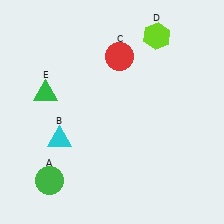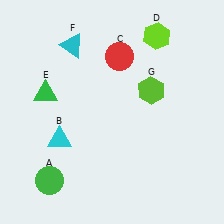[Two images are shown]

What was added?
A cyan triangle (F), a lime hexagon (G) were added in Image 2.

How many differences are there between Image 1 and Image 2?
There are 2 differences between the two images.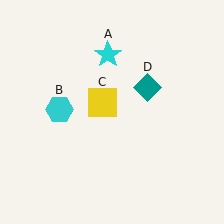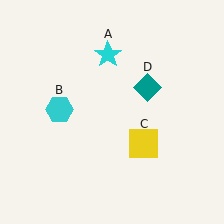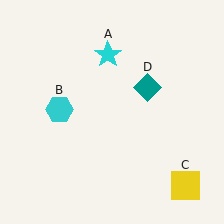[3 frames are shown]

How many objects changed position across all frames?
1 object changed position: yellow square (object C).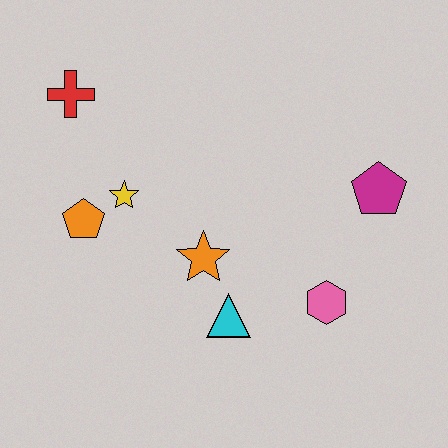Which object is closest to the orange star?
The cyan triangle is closest to the orange star.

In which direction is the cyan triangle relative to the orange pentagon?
The cyan triangle is to the right of the orange pentagon.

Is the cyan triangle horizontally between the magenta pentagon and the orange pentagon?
Yes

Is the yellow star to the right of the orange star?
No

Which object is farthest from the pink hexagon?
The red cross is farthest from the pink hexagon.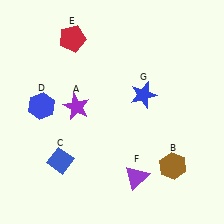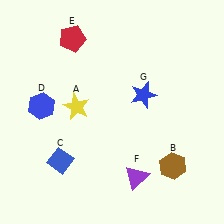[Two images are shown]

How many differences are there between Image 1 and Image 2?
There is 1 difference between the two images.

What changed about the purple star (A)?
In Image 1, A is purple. In Image 2, it changed to yellow.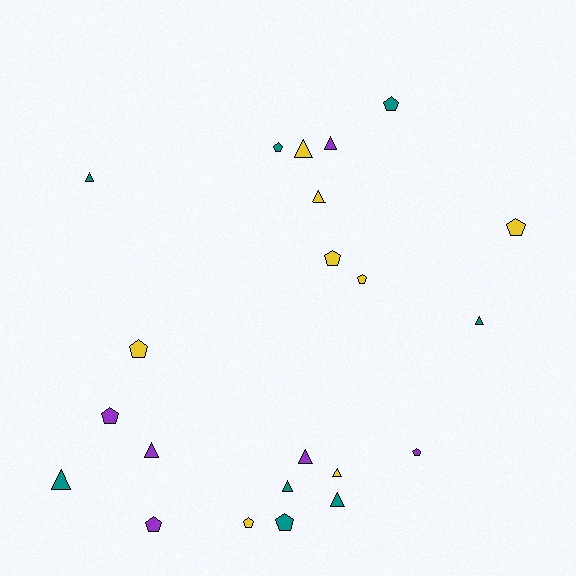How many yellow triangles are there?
There are 3 yellow triangles.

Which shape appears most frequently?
Pentagon, with 11 objects.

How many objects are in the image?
There are 22 objects.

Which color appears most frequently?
Teal, with 8 objects.